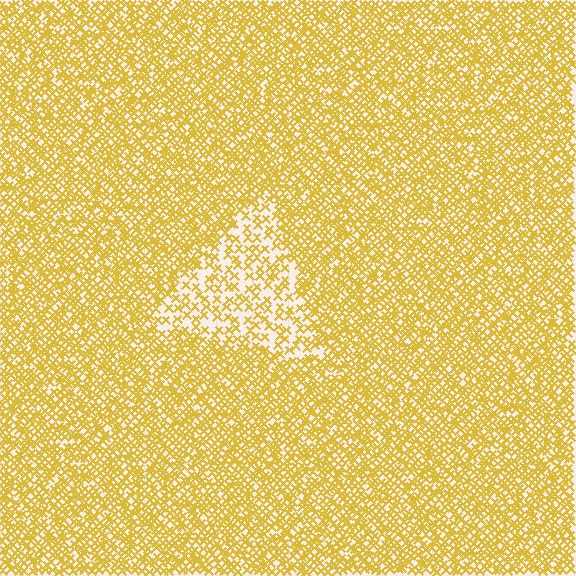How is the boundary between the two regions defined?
The boundary is defined by a change in element density (approximately 2.1x ratio). All elements are the same color, size, and shape.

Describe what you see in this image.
The image contains small yellow elements arranged at two different densities. A triangle-shaped region is visible where the elements are less densely packed than the surrounding area.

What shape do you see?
I see a triangle.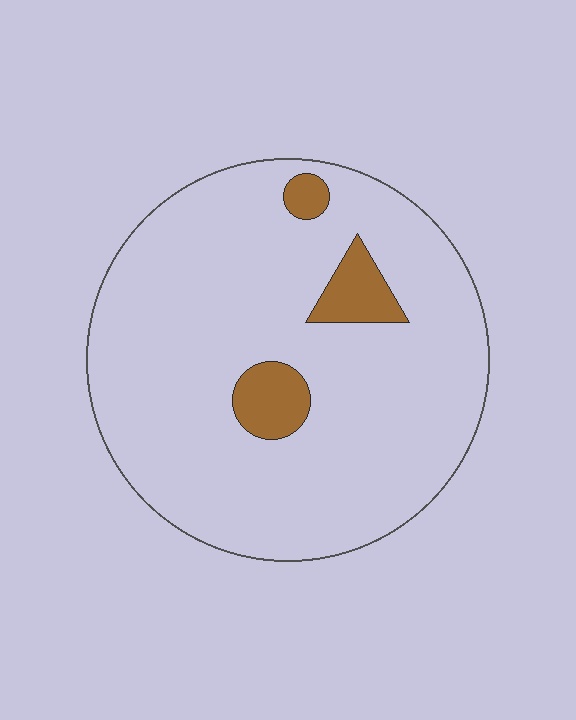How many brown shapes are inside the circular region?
3.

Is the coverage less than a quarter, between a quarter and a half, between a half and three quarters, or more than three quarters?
Less than a quarter.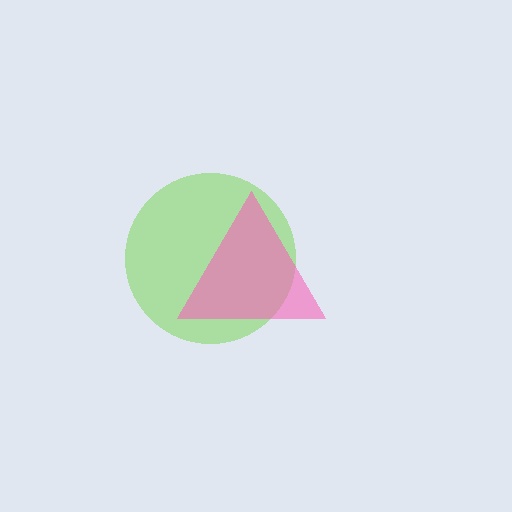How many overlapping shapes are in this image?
There are 2 overlapping shapes in the image.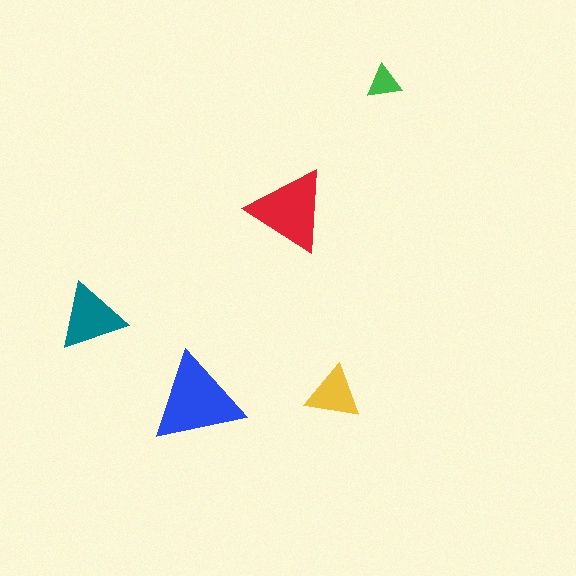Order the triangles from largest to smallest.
the blue one, the red one, the teal one, the yellow one, the green one.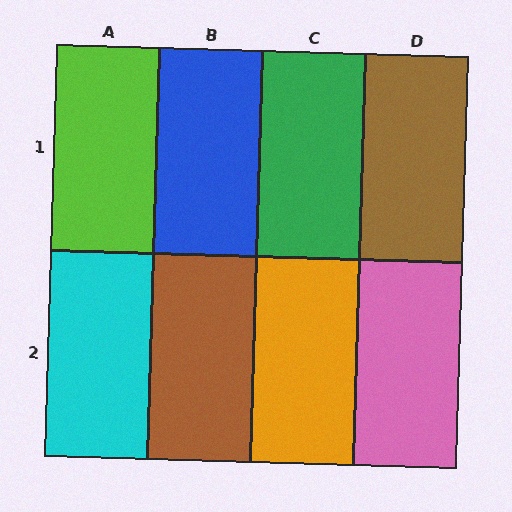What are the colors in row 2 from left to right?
Cyan, brown, orange, pink.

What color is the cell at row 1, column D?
Brown.